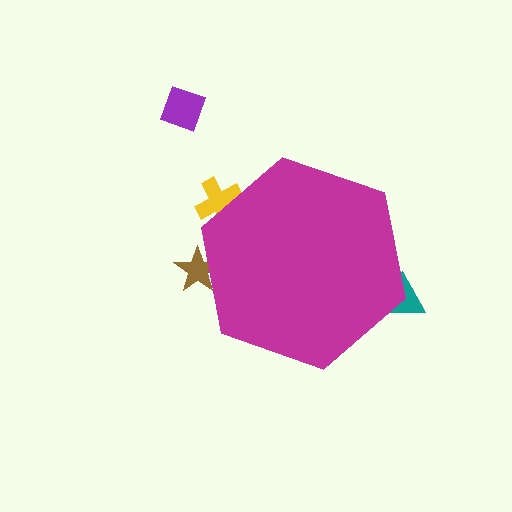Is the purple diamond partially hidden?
No, the purple diamond is fully visible.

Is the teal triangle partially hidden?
Yes, the teal triangle is partially hidden behind the magenta hexagon.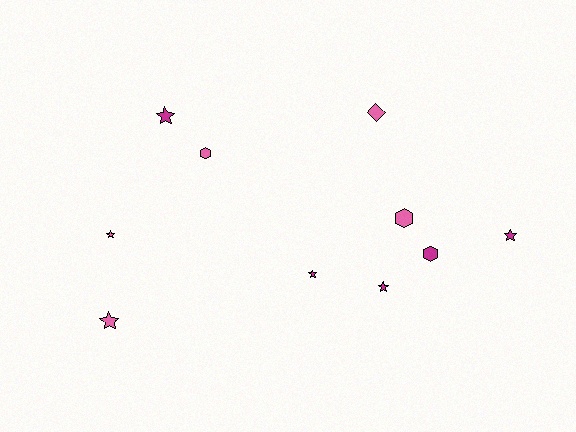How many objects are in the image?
There are 10 objects.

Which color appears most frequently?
Pink, with 5 objects.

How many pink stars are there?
There are 2 pink stars.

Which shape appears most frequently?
Star, with 6 objects.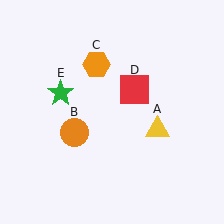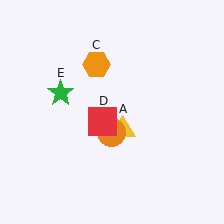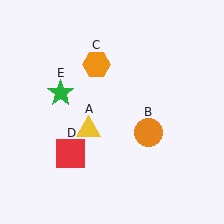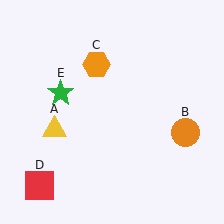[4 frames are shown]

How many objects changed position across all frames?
3 objects changed position: yellow triangle (object A), orange circle (object B), red square (object D).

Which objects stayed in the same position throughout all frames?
Orange hexagon (object C) and green star (object E) remained stationary.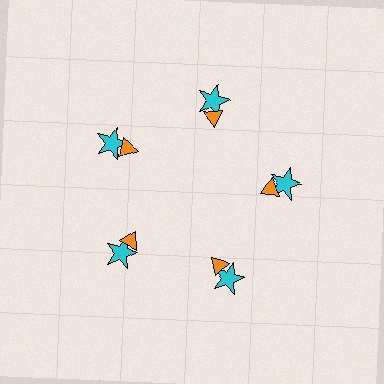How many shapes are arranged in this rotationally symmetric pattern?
There are 10 shapes, arranged in 5 groups of 2.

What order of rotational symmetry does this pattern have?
This pattern has 5-fold rotational symmetry.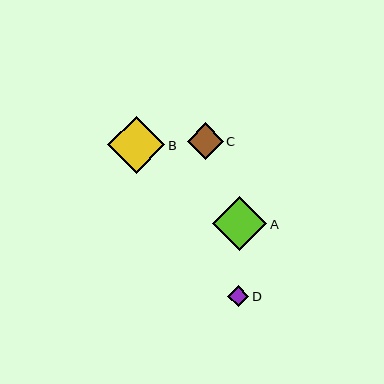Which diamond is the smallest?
Diamond D is the smallest with a size of approximately 21 pixels.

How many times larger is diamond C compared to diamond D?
Diamond C is approximately 1.7 times the size of diamond D.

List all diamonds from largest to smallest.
From largest to smallest: B, A, C, D.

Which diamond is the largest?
Diamond B is the largest with a size of approximately 57 pixels.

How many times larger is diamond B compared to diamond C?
Diamond B is approximately 1.6 times the size of diamond C.